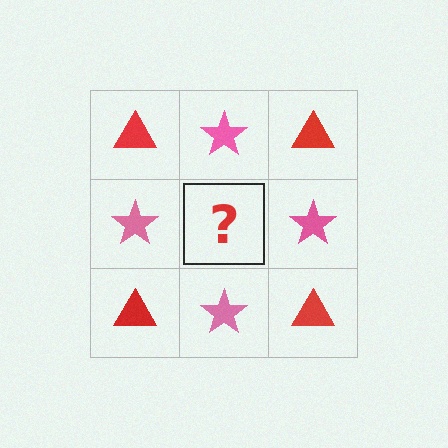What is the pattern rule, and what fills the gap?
The rule is that it alternates red triangle and pink star in a checkerboard pattern. The gap should be filled with a red triangle.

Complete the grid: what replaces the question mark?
The question mark should be replaced with a red triangle.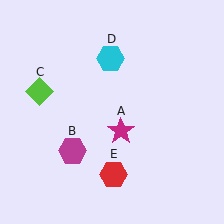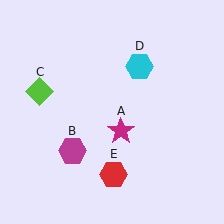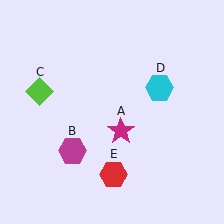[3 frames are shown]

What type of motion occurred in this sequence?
The cyan hexagon (object D) rotated clockwise around the center of the scene.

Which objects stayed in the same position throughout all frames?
Magenta star (object A) and magenta hexagon (object B) and lime diamond (object C) and red hexagon (object E) remained stationary.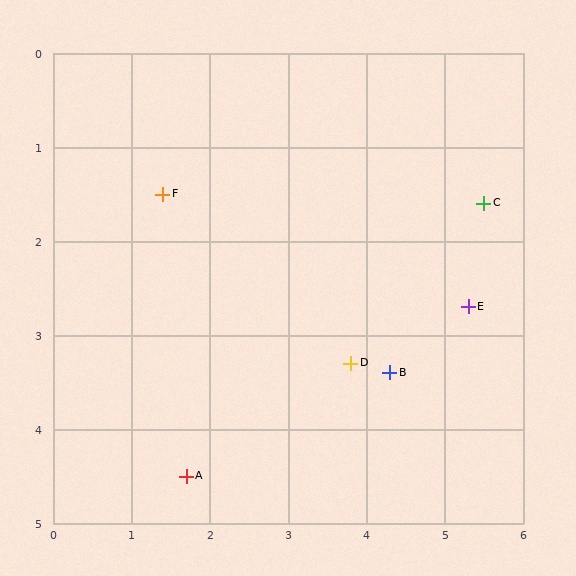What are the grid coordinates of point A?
Point A is at approximately (1.7, 4.5).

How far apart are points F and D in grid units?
Points F and D are about 3.0 grid units apart.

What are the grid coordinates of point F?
Point F is at approximately (1.4, 1.5).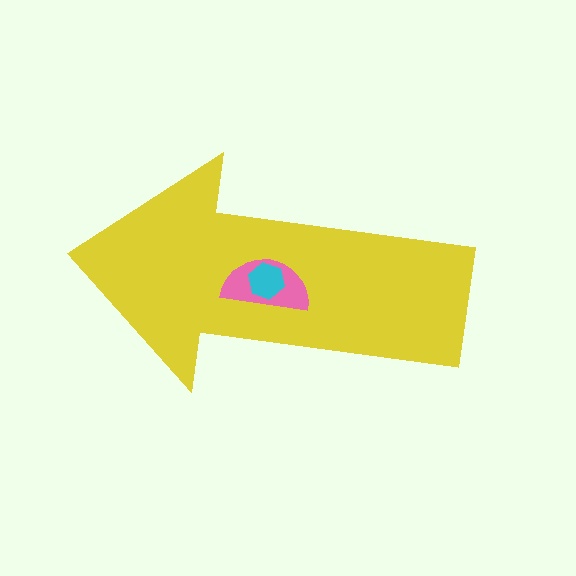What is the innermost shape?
The cyan hexagon.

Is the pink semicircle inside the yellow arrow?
Yes.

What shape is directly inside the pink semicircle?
The cyan hexagon.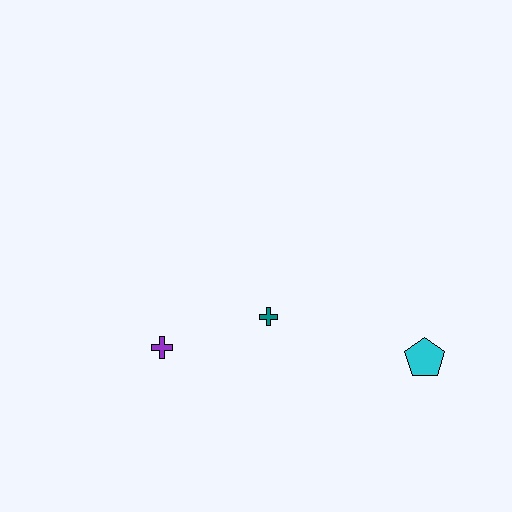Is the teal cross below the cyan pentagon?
No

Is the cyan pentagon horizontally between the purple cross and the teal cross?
No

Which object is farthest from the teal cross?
The cyan pentagon is farthest from the teal cross.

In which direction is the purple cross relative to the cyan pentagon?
The purple cross is to the left of the cyan pentagon.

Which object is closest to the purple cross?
The teal cross is closest to the purple cross.